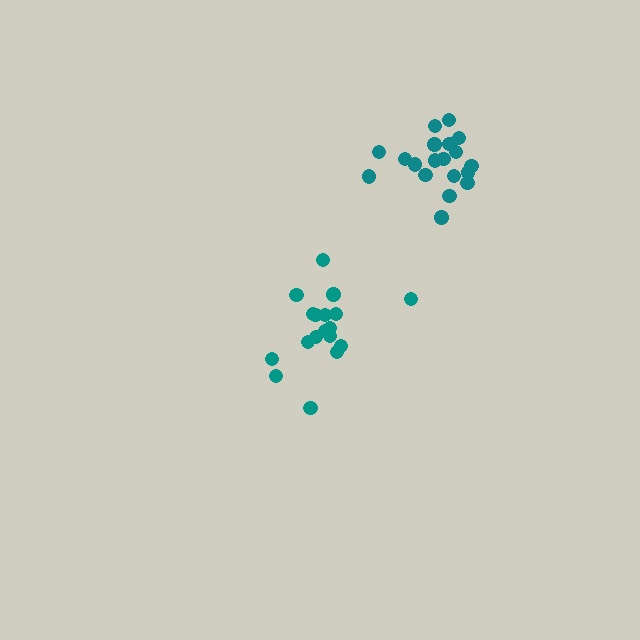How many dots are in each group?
Group 1: 18 dots, Group 2: 19 dots (37 total).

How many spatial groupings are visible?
There are 2 spatial groupings.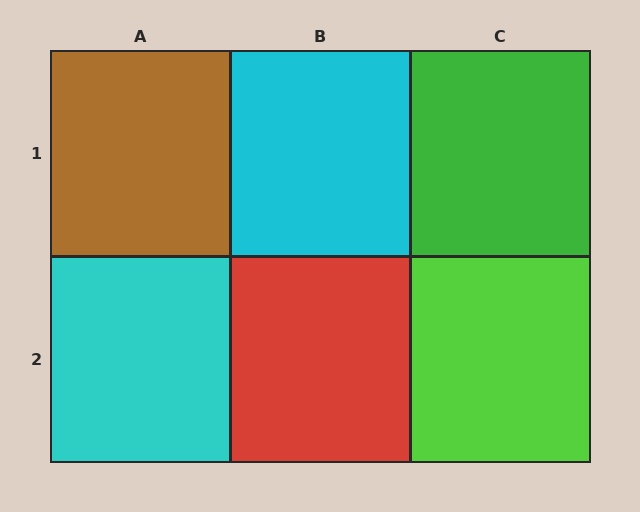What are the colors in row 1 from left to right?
Brown, cyan, green.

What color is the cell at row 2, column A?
Cyan.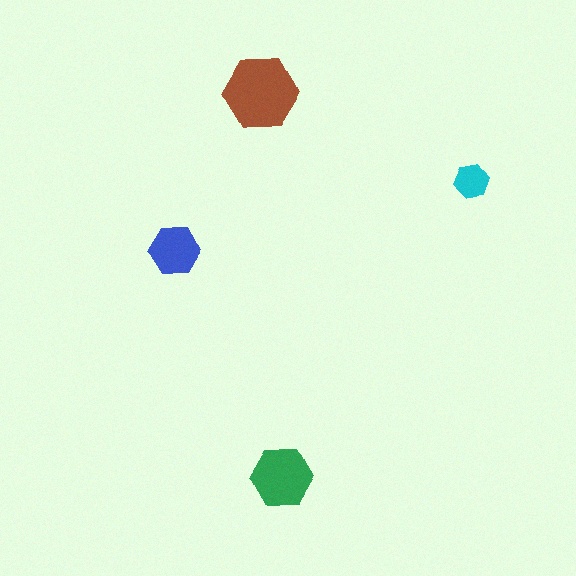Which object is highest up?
The brown hexagon is topmost.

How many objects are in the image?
There are 4 objects in the image.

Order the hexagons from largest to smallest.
the brown one, the green one, the blue one, the cyan one.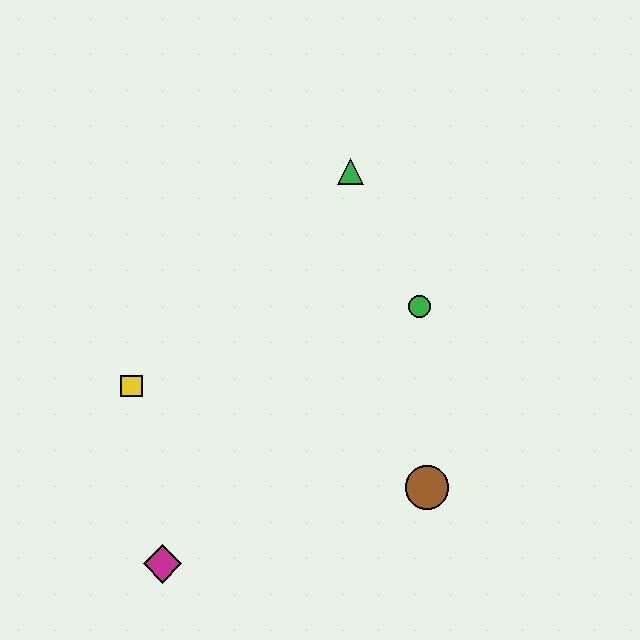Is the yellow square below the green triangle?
Yes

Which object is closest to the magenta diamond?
The yellow square is closest to the magenta diamond.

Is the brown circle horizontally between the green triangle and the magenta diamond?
No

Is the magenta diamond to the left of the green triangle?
Yes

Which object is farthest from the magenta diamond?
The green triangle is farthest from the magenta diamond.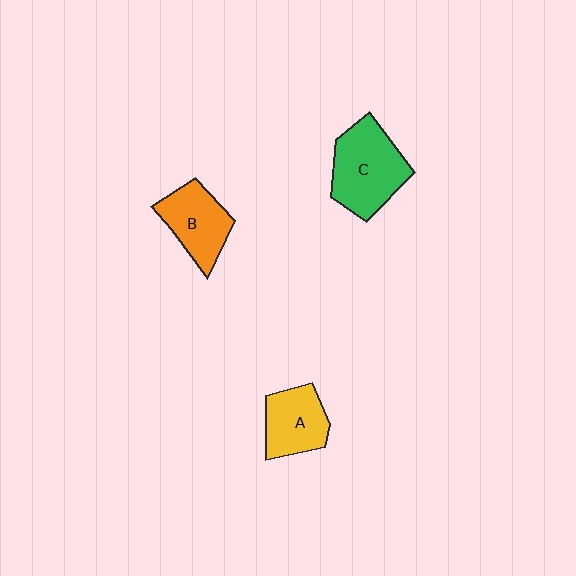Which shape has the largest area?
Shape C (green).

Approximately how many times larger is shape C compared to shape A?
Approximately 1.4 times.